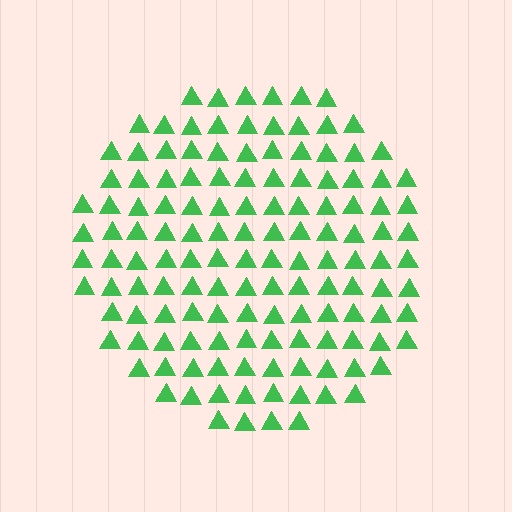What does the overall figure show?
The overall figure shows a circle.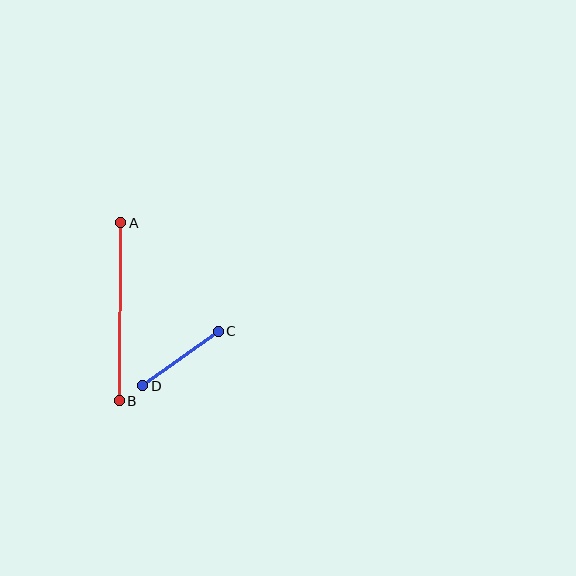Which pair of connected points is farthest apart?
Points A and B are farthest apart.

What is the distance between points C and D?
The distance is approximately 93 pixels.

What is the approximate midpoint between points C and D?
The midpoint is at approximately (180, 358) pixels.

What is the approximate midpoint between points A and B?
The midpoint is at approximately (120, 312) pixels.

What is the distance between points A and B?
The distance is approximately 178 pixels.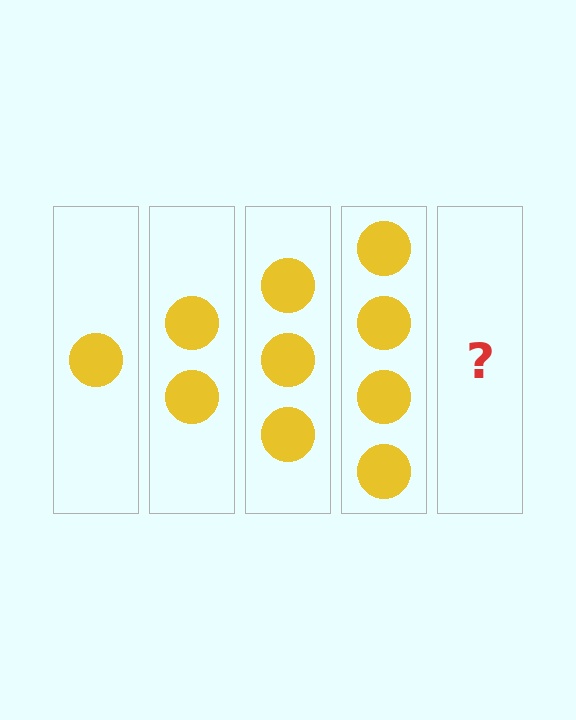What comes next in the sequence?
The next element should be 5 circles.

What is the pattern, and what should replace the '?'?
The pattern is that each step adds one more circle. The '?' should be 5 circles.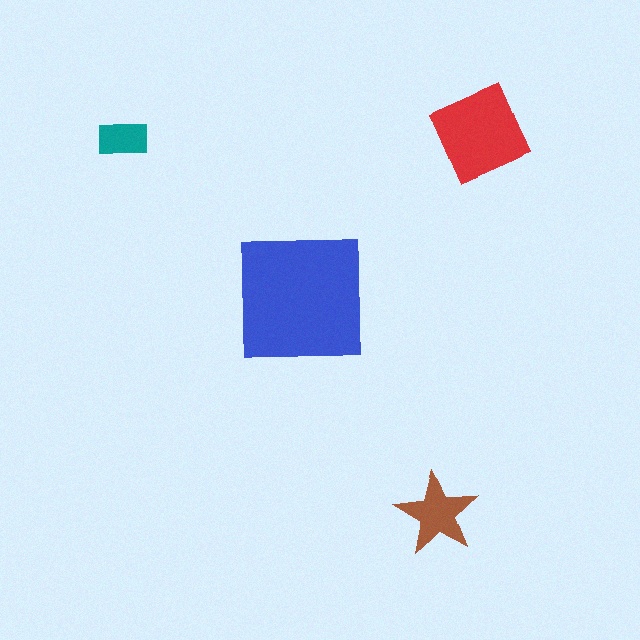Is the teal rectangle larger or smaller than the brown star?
Smaller.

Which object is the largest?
The blue square.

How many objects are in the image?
There are 4 objects in the image.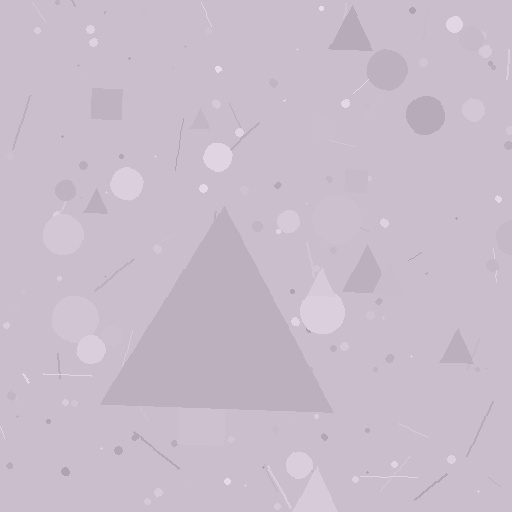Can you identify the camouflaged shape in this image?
The camouflaged shape is a triangle.